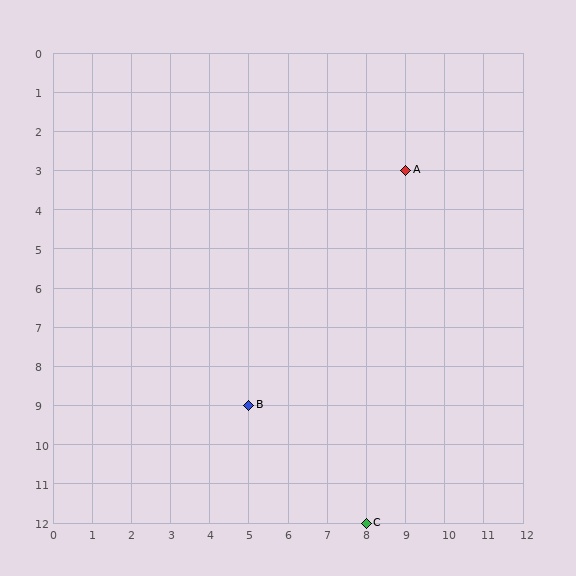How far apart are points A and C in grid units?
Points A and C are 1 column and 9 rows apart (about 9.1 grid units diagonally).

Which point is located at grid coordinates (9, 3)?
Point A is at (9, 3).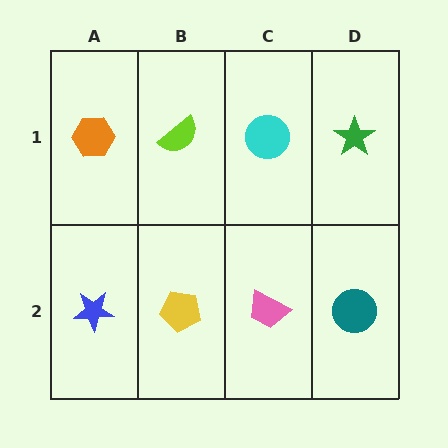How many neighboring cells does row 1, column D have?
2.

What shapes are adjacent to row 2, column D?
A green star (row 1, column D), a pink trapezoid (row 2, column C).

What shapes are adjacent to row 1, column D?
A teal circle (row 2, column D), a cyan circle (row 1, column C).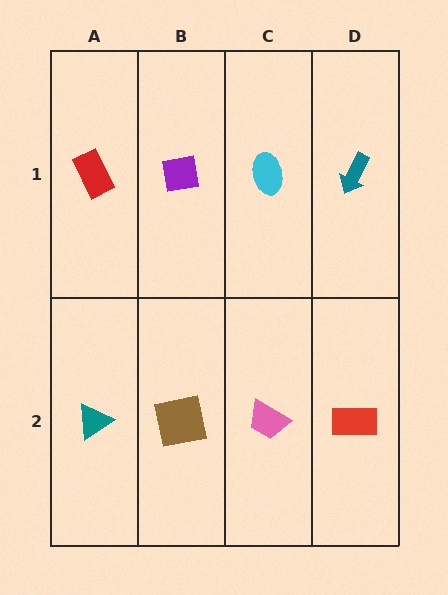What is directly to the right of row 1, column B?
A cyan ellipse.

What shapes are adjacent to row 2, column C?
A cyan ellipse (row 1, column C), a brown square (row 2, column B), a red rectangle (row 2, column D).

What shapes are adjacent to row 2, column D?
A teal arrow (row 1, column D), a pink trapezoid (row 2, column C).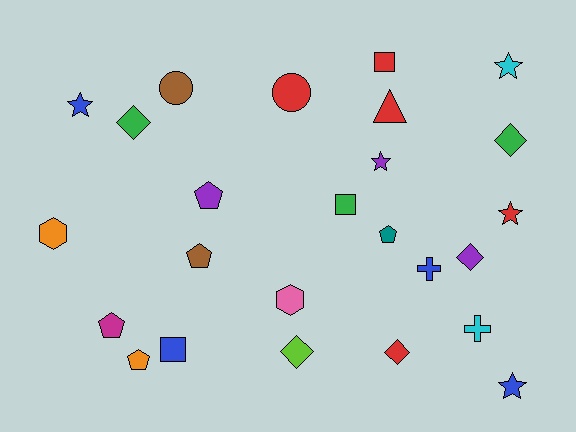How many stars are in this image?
There are 5 stars.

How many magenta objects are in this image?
There is 1 magenta object.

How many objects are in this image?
There are 25 objects.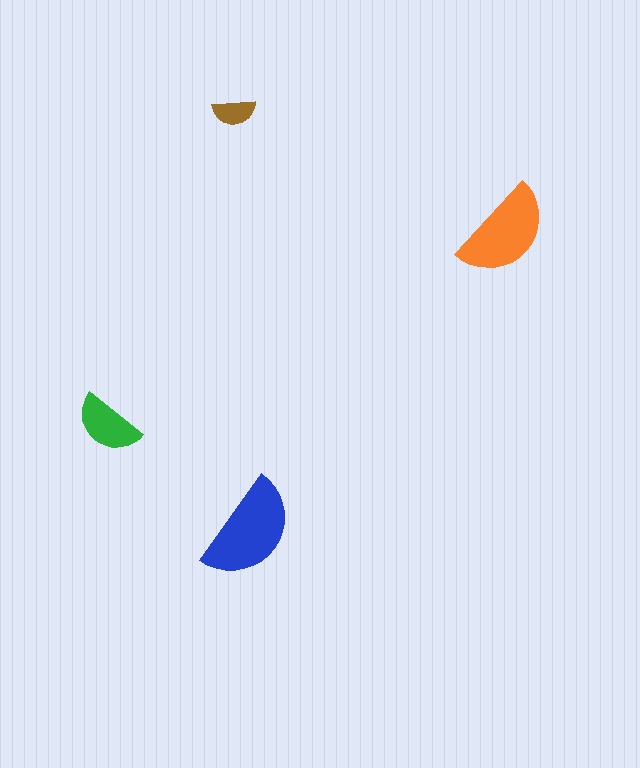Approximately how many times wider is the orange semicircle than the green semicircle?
About 1.5 times wider.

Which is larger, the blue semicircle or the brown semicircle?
The blue one.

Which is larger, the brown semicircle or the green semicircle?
The green one.